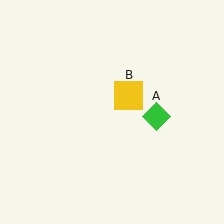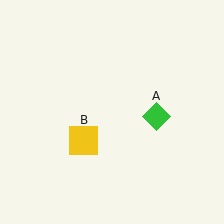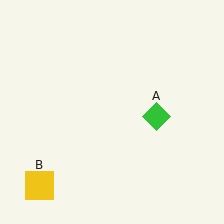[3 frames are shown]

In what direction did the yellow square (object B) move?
The yellow square (object B) moved down and to the left.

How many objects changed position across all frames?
1 object changed position: yellow square (object B).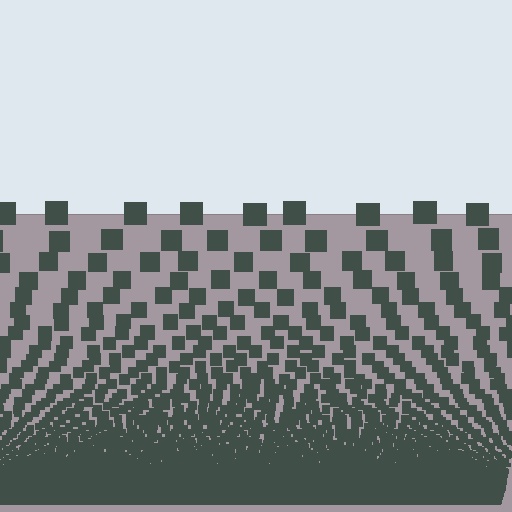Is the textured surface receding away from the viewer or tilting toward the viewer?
The surface appears to tilt toward the viewer. Texture elements get larger and sparser toward the top.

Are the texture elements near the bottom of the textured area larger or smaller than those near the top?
Smaller. The gradient is inverted — elements near the bottom are smaller and denser.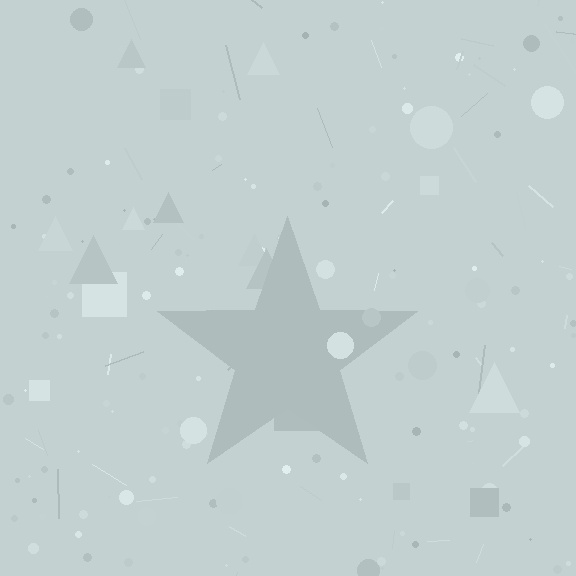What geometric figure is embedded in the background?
A star is embedded in the background.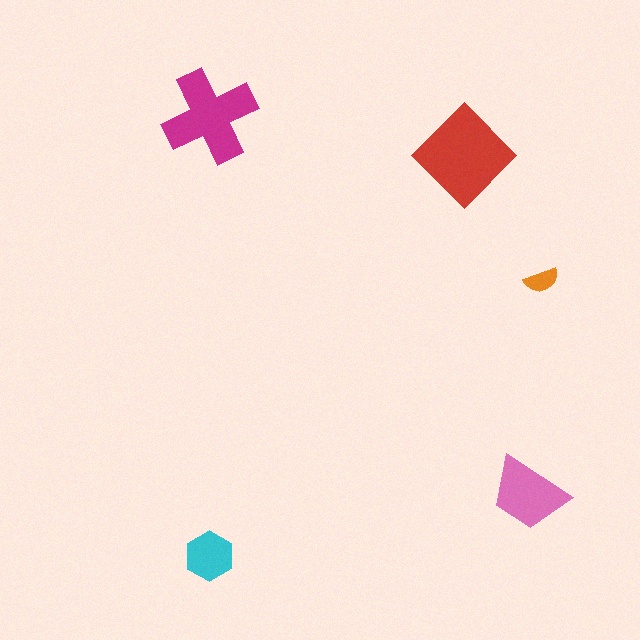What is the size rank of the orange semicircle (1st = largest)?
5th.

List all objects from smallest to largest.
The orange semicircle, the cyan hexagon, the pink trapezoid, the magenta cross, the red diamond.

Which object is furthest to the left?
The cyan hexagon is leftmost.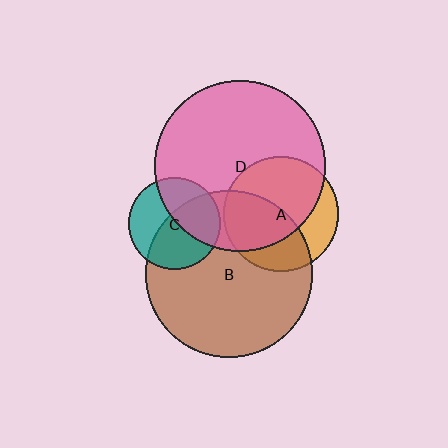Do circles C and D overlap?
Yes.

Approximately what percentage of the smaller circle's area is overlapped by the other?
Approximately 40%.